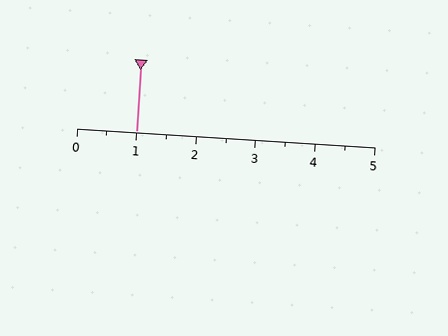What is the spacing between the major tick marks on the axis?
The major ticks are spaced 1 apart.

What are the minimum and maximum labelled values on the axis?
The axis runs from 0 to 5.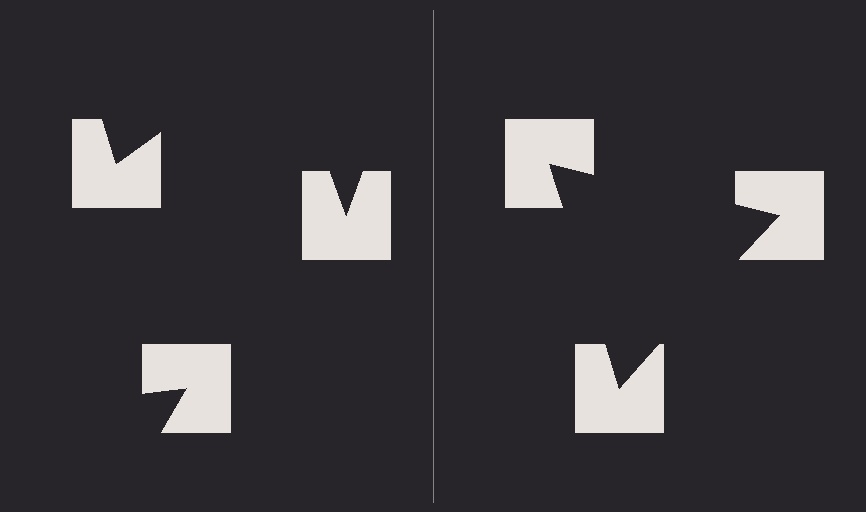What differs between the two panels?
The notched squares are positioned identically on both sides; only the wedge orientations differ. On the right they align to a triangle; on the left they are misaligned.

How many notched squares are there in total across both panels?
6 — 3 on each side.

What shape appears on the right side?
An illusory triangle.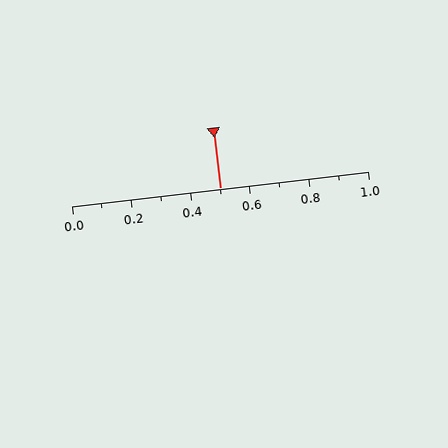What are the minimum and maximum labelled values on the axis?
The axis runs from 0.0 to 1.0.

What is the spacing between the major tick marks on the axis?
The major ticks are spaced 0.2 apart.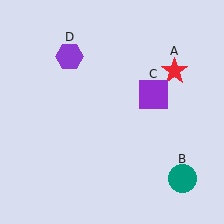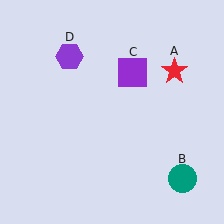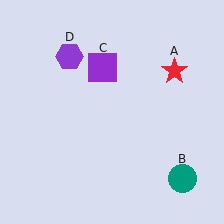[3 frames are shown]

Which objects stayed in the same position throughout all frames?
Red star (object A) and teal circle (object B) and purple hexagon (object D) remained stationary.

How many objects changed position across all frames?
1 object changed position: purple square (object C).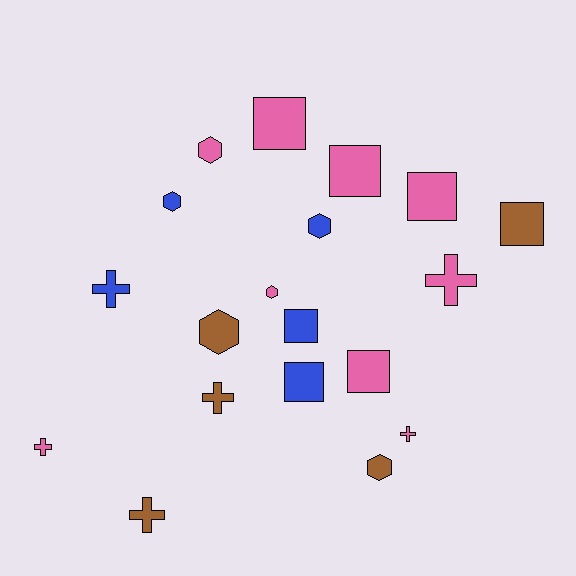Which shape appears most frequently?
Square, with 7 objects.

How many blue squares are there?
There are 2 blue squares.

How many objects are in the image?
There are 19 objects.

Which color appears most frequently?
Pink, with 9 objects.